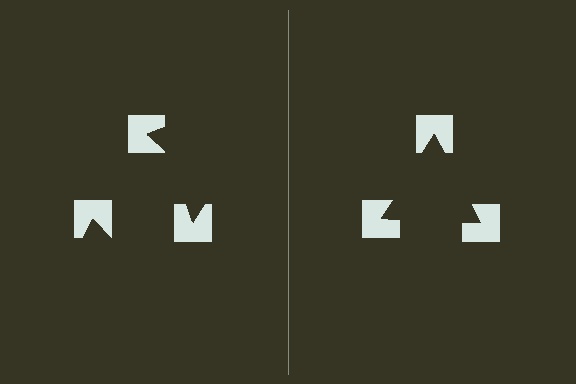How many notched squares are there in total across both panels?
6 — 3 on each side.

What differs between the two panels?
The notched squares are positioned identically on both sides; only the wedge orientations differ. On the right they align to a triangle; on the left they are misaligned.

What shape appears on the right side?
An illusory triangle.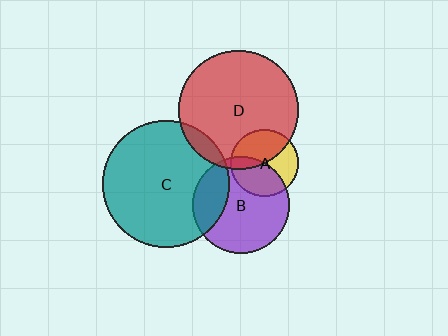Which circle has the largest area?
Circle C (teal).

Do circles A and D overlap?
Yes.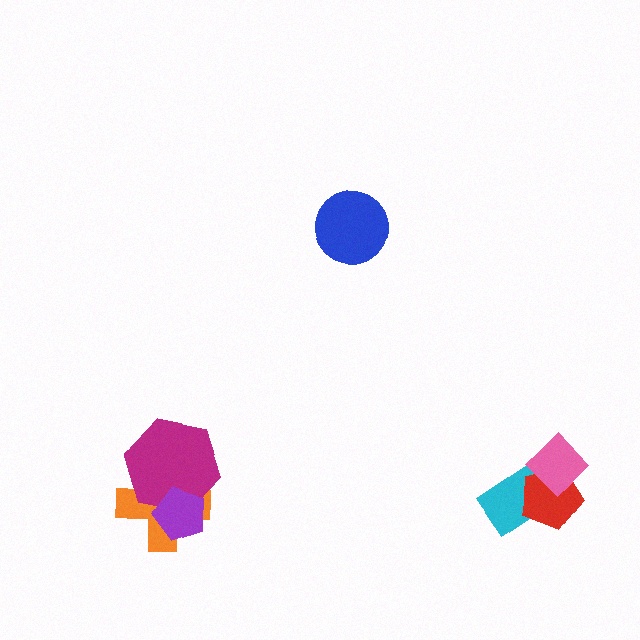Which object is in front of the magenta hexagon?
The purple pentagon is in front of the magenta hexagon.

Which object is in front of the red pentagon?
The pink diamond is in front of the red pentagon.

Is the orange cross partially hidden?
Yes, it is partially covered by another shape.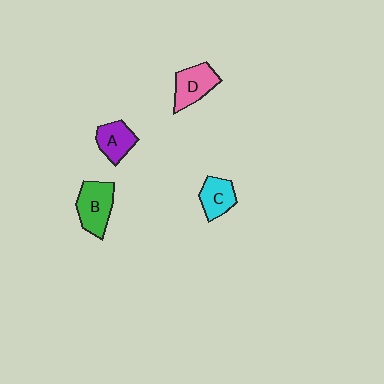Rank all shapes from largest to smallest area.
From largest to smallest: B (green), D (pink), A (purple), C (cyan).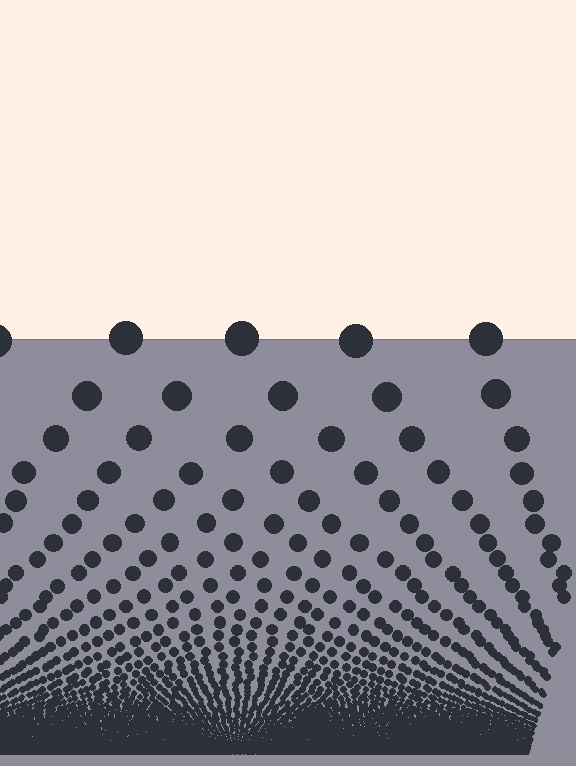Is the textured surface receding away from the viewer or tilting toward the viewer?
The surface appears to tilt toward the viewer. Texture elements get larger and sparser toward the top.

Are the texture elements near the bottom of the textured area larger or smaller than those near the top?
Smaller. The gradient is inverted — elements near the bottom are smaller and denser.